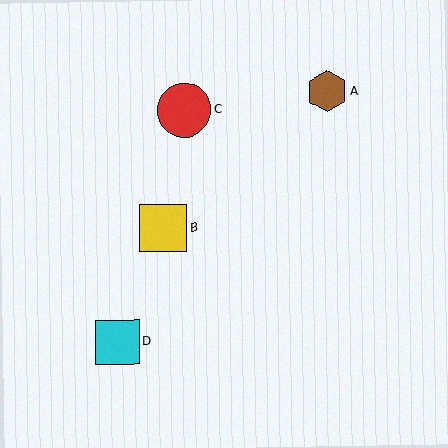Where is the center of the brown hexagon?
The center of the brown hexagon is at (327, 91).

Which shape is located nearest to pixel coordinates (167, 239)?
The yellow square (labeled B) at (163, 228) is nearest to that location.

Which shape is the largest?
The red circle (labeled C) is the largest.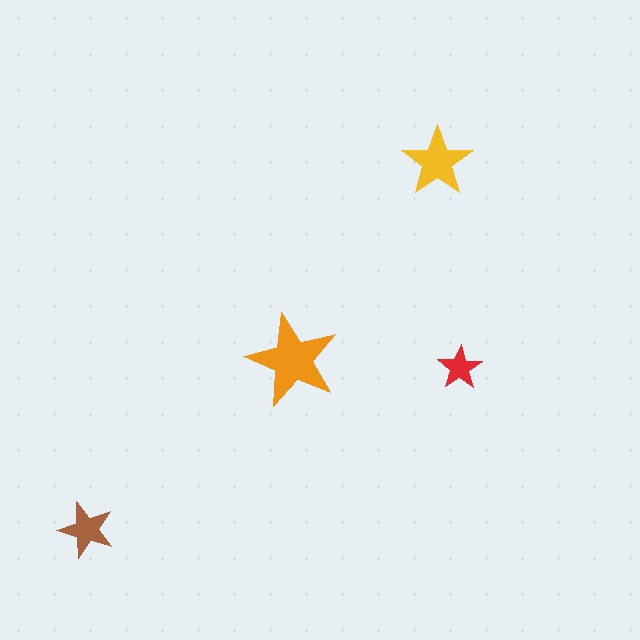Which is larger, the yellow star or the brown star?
The yellow one.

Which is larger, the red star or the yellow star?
The yellow one.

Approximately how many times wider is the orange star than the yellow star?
About 1.5 times wider.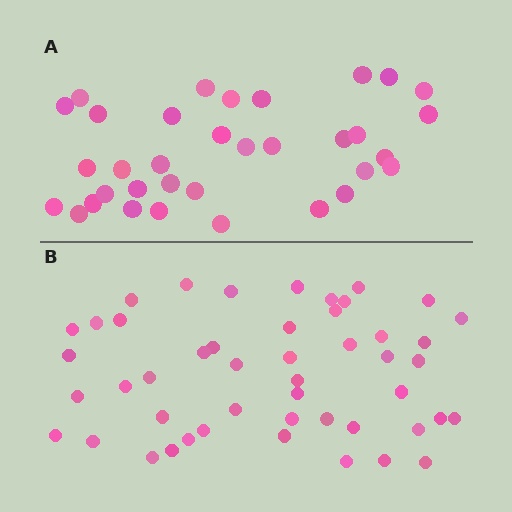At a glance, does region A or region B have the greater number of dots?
Region B (the bottom region) has more dots.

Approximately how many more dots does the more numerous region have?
Region B has approximately 15 more dots than region A.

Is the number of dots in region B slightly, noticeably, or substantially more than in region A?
Region B has noticeably more, but not dramatically so. The ratio is roughly 1.4 to 1.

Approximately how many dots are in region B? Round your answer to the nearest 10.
About 50 dots. (The exact count is 48, which rounds to 50.)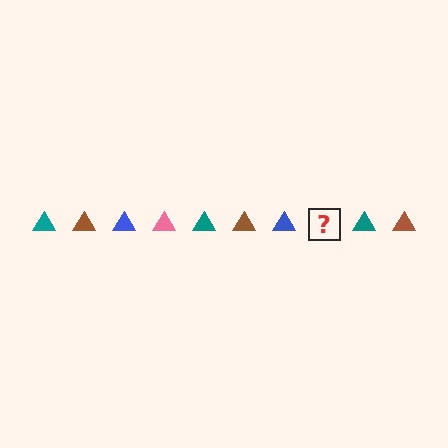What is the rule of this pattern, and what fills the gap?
The rule is that the pattern cycles through teal, brown, blue, pink triangles. The gap should be filled with a pink triangle.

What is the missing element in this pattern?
The missing element is a pink triangle.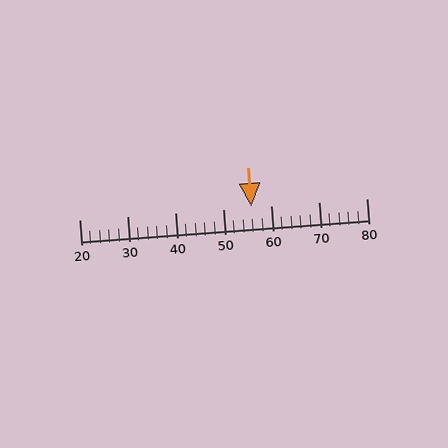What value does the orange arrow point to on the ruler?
The orange arrow points to approximately 56.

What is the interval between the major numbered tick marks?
The major tick marks are spaced 10 units apart.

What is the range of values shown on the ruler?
The ruler shows values from 20 to 80.